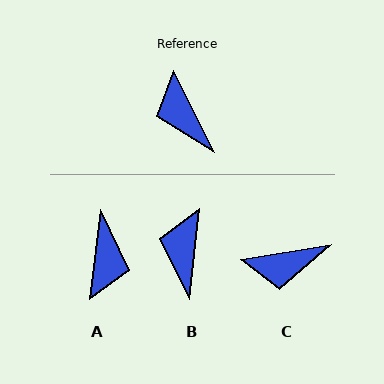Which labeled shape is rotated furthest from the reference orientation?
A, about 147 degrees away.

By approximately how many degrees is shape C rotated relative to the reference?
Approximately 73 degrees counter-clockwise.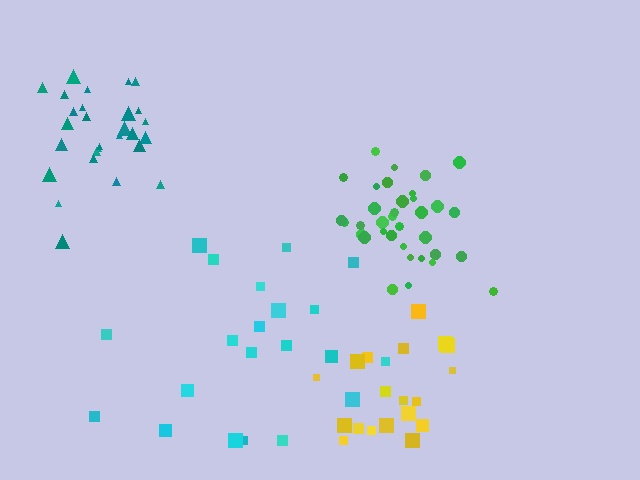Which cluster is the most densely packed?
Green.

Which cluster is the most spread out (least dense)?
Cyan.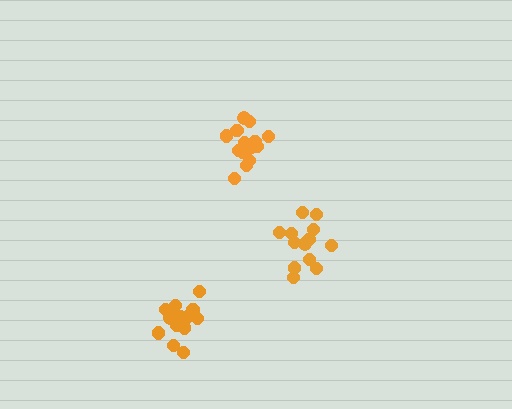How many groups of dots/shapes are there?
There are 3 groups.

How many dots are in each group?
Group 1: 13 dots, Group 2: 16 dots, Group 3: 14 dots (43 total).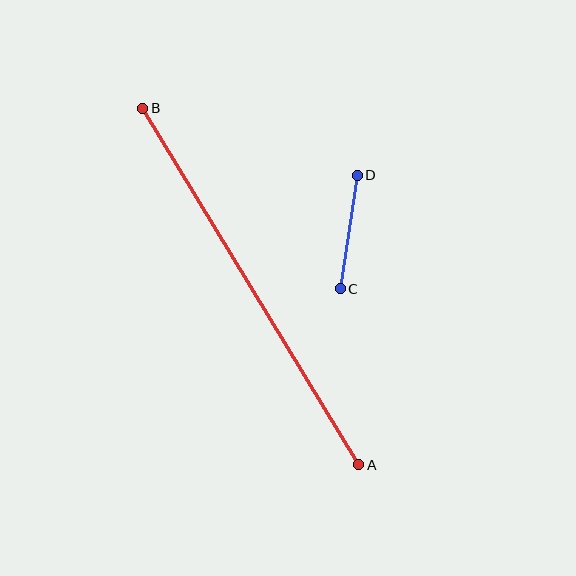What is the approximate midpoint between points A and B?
The midpoint is at approximately (251, 287) pixels.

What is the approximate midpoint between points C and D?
The midpoint is at approximately (349, 232) pixels.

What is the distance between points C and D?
The distance is approximately 115 pixels.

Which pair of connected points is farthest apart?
Points A and B are farthest apart.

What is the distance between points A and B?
The distance is approximately 417 pixels.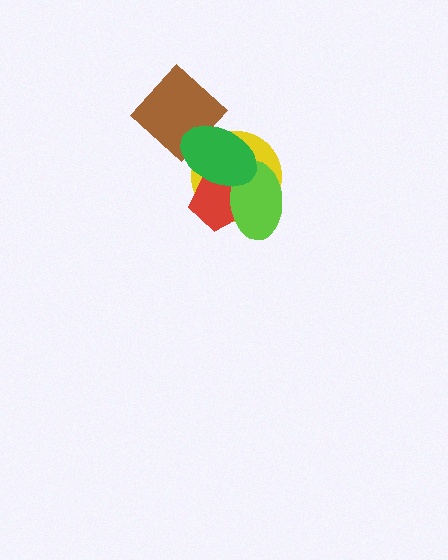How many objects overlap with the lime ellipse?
3 objects overlap with the lime ellipse.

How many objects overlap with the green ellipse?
4 objects overlap with the green ellipse.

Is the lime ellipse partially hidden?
Yes, it is partially covered by another shape.